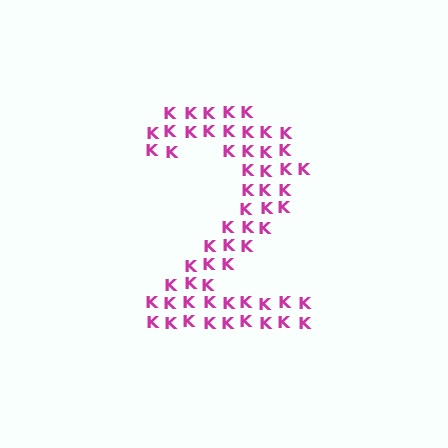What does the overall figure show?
The overall figure shows the digit 2.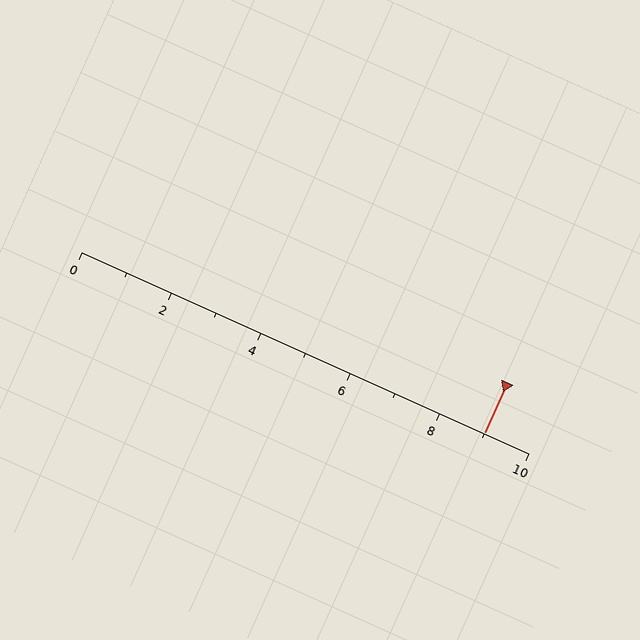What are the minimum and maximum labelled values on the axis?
The axis runs from 0 to 10.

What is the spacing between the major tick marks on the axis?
The major ticks are spaced 2 apart.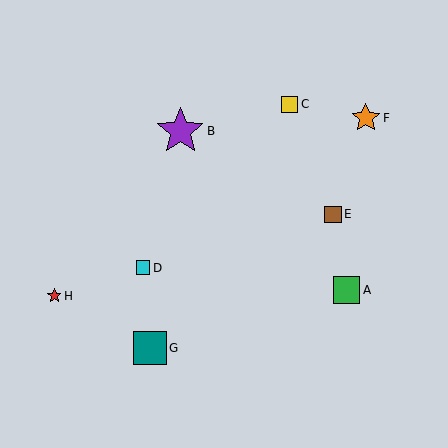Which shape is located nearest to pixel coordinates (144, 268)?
The cyan square (labeled D) at (143, 268) is nearest to that location.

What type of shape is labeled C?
Shape C is a yellow square.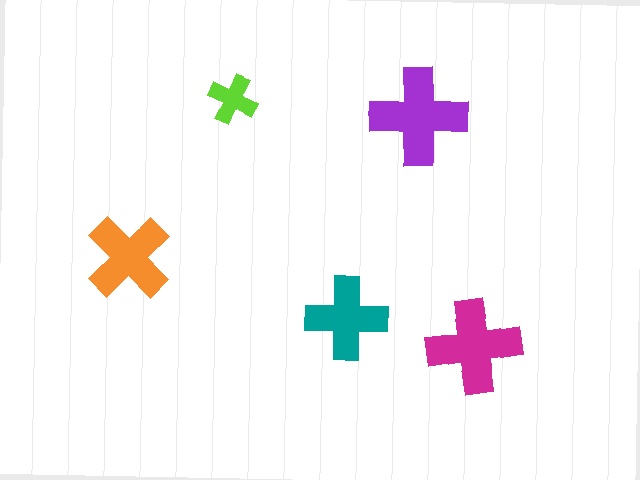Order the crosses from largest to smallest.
the purple one, the magenta one, the orange one, the teal one, the lime one.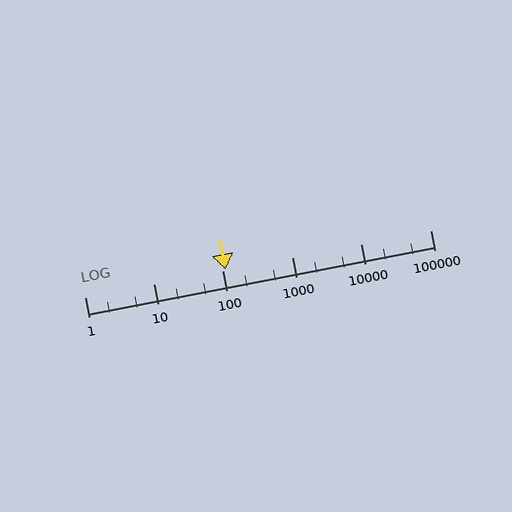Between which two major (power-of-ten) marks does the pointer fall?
The pointer is between 100 and 1000.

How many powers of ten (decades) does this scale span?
The scale spans 5 decades, from 1 to 100000.